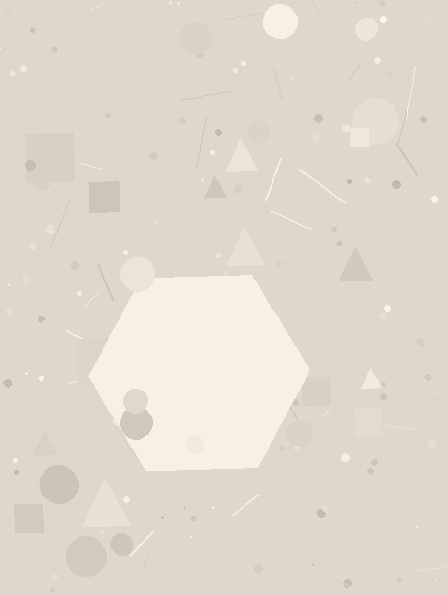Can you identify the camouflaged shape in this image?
The camouflaged shape is a hexagon.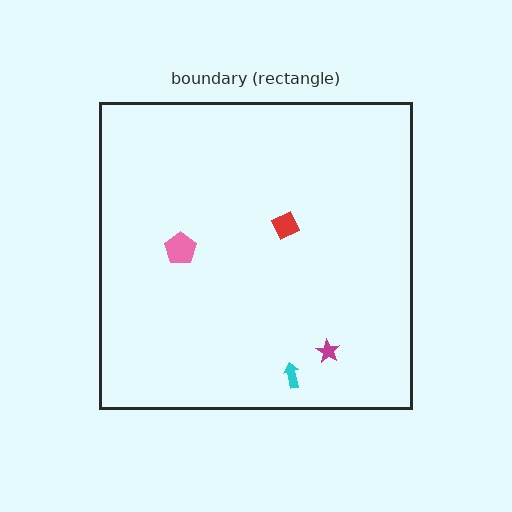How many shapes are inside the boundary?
4 inside, 0 outside.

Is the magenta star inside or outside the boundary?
Inside.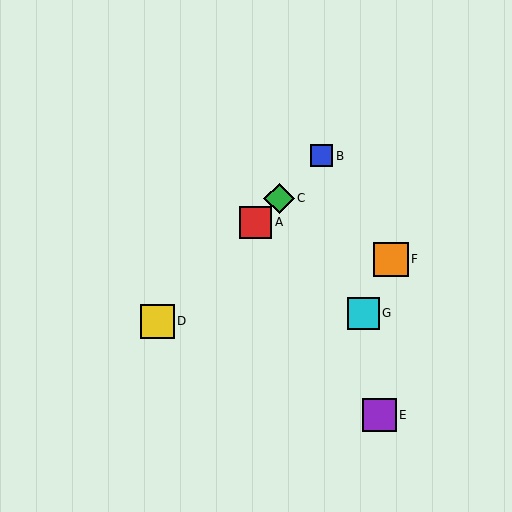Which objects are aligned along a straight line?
Objects A, B, C, D are aligned along a straight line.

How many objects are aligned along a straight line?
4 objects (A, B, C, D) are aligned along a straight line.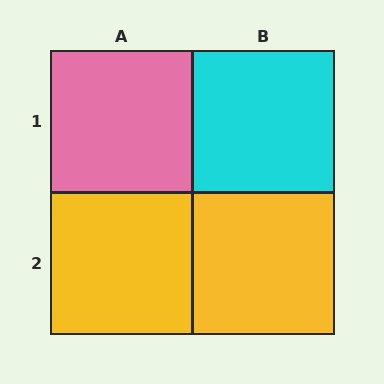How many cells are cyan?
1 cell is cyan.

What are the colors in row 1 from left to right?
Pink, cyan.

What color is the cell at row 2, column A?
Yellow.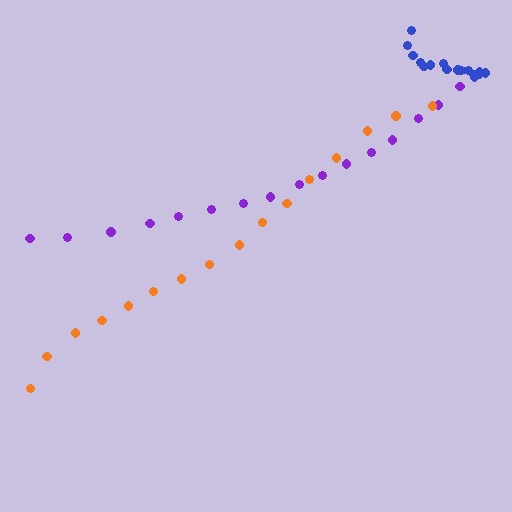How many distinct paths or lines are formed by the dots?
There are 3 distinct paths.